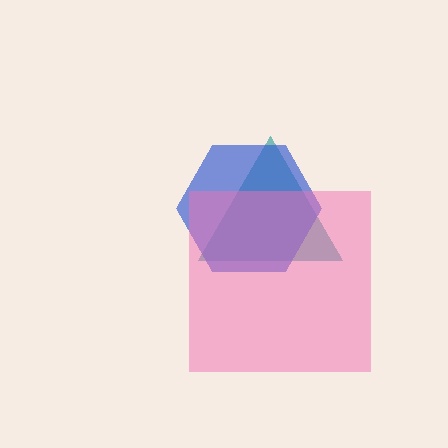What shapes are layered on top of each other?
The layered shapes are: a teal triangle, a blue hexagon, a pink square.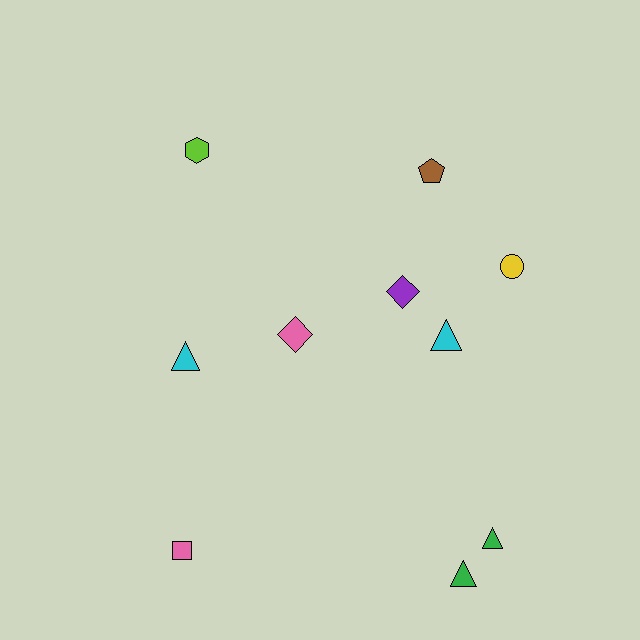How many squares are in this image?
There is 1 square.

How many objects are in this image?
There are 10 objects.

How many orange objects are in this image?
There are no orange objects.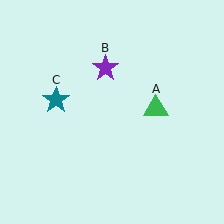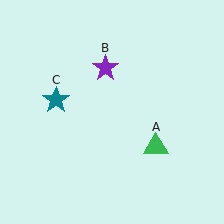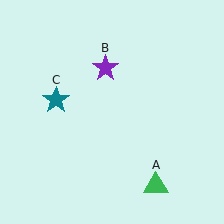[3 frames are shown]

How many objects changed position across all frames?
1 object changed position: green triangle (object A).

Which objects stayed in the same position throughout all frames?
Purple star (object B) and teal star (object C) remained stationary.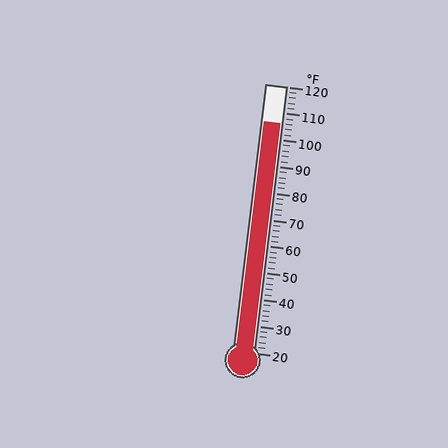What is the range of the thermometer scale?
The thermometer scale ranges from 20°F to 120°F.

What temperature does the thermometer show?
The thermometer shows approximately 106°F.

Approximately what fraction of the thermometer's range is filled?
The thermometer is filled to approximately 85% of its range.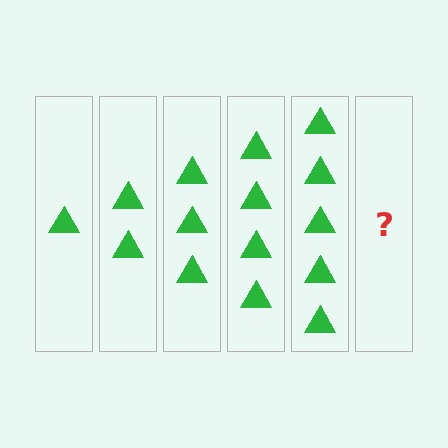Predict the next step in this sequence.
The next step is 6 triangles.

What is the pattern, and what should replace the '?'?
The pattern is that each step adds one more triangle. The '?' should be 6 triangles.